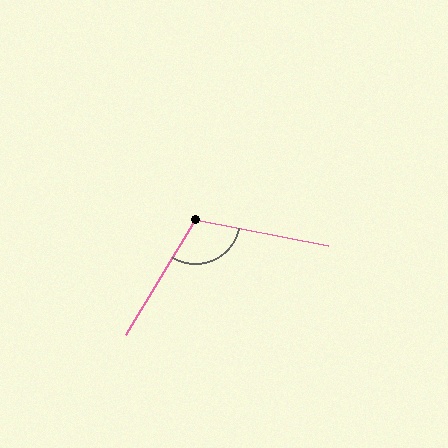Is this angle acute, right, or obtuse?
It is obtuse.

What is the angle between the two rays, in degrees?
Approximately 110 degrees.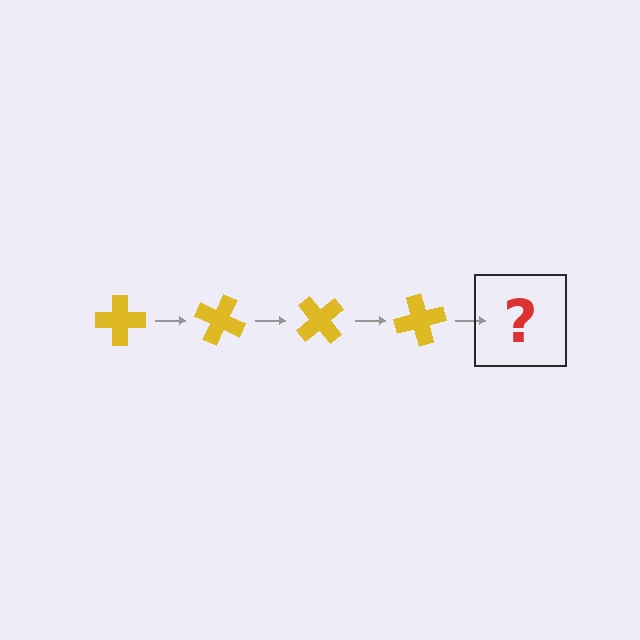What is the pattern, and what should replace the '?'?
The pattern is that the cross rotates 25 degrees each step. The '?' should be a yellow cross rotated 100 degrees.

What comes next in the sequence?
The next element should be a yellow cross rotated 100 degrees.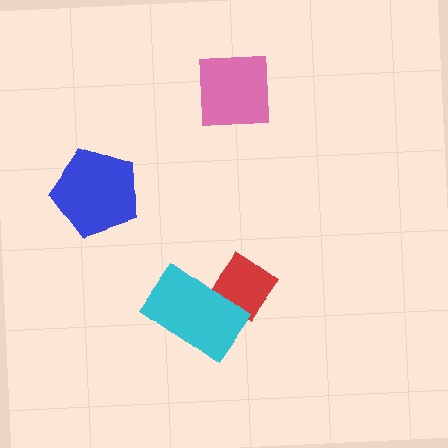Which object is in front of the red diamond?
The cyan rectangle is in front of the red diamond.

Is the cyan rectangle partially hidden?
No, no other shape covers it.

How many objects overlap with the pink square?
0 objects overlap with the pink square.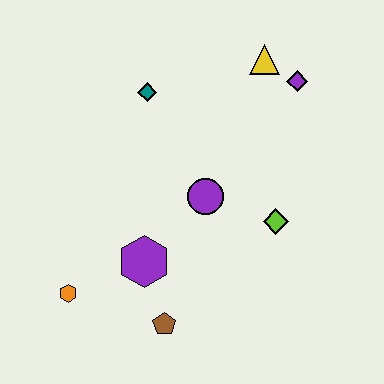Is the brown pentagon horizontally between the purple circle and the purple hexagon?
Yes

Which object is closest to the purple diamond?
The yellow triangle is closest to the purple diamond.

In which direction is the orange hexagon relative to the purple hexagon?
The orange hexagon is to the left of the purple hexagon.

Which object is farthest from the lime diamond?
The orange hexagon is farthest from the lime diamond.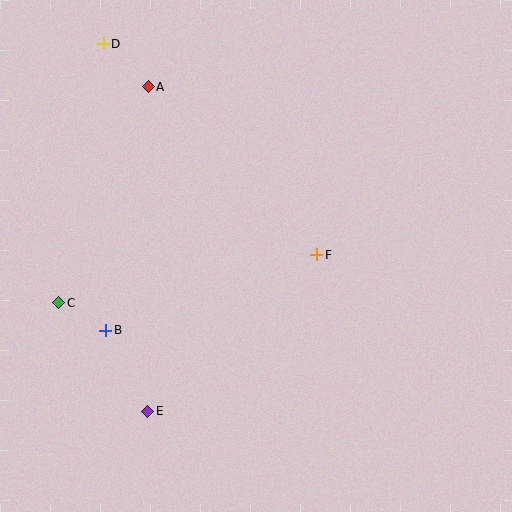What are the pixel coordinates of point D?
Point D is at (103, 44).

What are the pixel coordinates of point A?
Point A is at (148, 87).